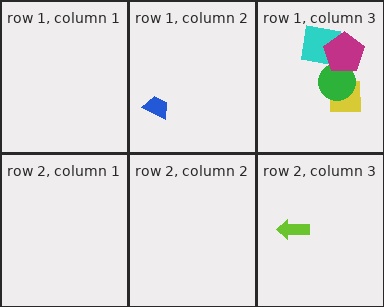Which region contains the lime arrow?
The row 2, column 3 region.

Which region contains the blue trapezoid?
The row 1, column 2 region.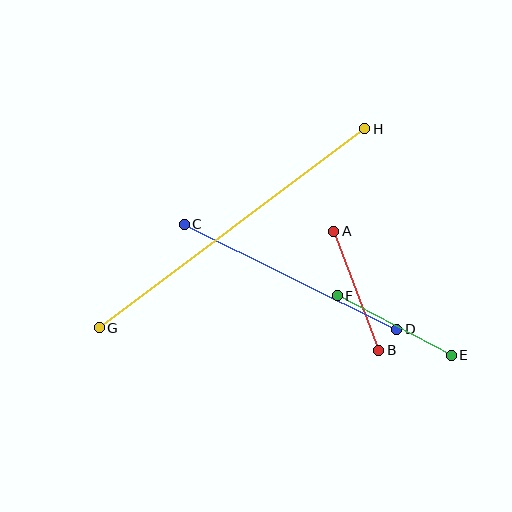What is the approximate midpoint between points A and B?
The midpoint is at approximately (356, 291) pixels.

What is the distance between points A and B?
The distance is approximately 127 pixels.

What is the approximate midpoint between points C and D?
The midpoint is at approximately (290, 277) pixels.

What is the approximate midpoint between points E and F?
The midpoint is at approximately (394, 325) pixels.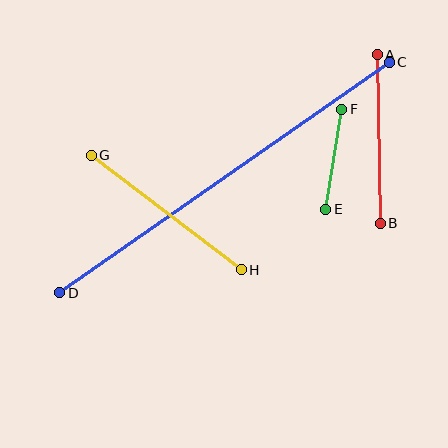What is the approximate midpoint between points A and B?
The midpoint is at approximately (379, 139) pixels.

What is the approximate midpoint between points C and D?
The midpoint is at approximately (225, 177) pixels.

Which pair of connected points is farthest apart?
Points C and D are farthest apart.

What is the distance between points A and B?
The distance is approximately 169 pixels.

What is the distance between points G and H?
The distance is approximately 189 pixels.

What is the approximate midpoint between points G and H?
The midpoint is at approximately (166, 213) pixels.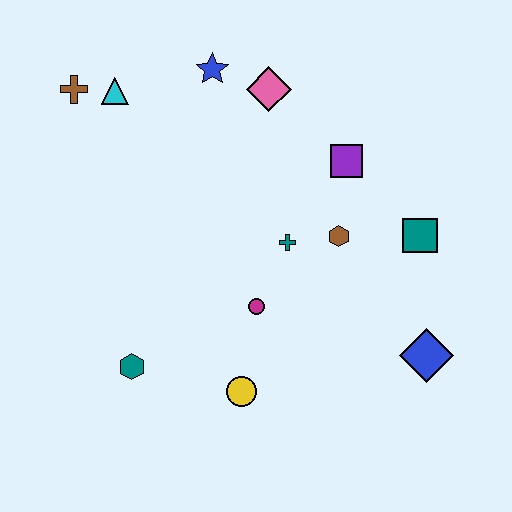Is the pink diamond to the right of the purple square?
No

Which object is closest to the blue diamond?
The teal square is closest to the blue diamond.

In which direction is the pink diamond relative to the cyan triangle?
The pink diamond is to the right of the cyan triangle.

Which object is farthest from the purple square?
The teal hexagon is farthest from the purple square.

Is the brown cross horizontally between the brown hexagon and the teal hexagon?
No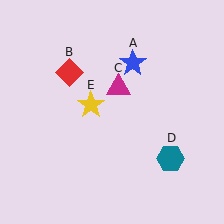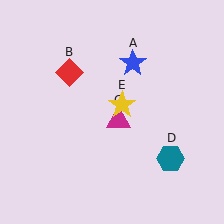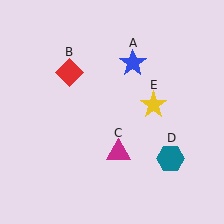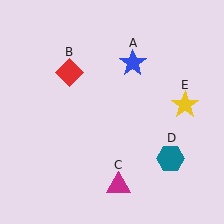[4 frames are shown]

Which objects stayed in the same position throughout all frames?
Blue star (object A) and red diamond (object B) and teal hexagon (object D) remained stationary.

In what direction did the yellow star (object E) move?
The yellow star (object E) moved right.